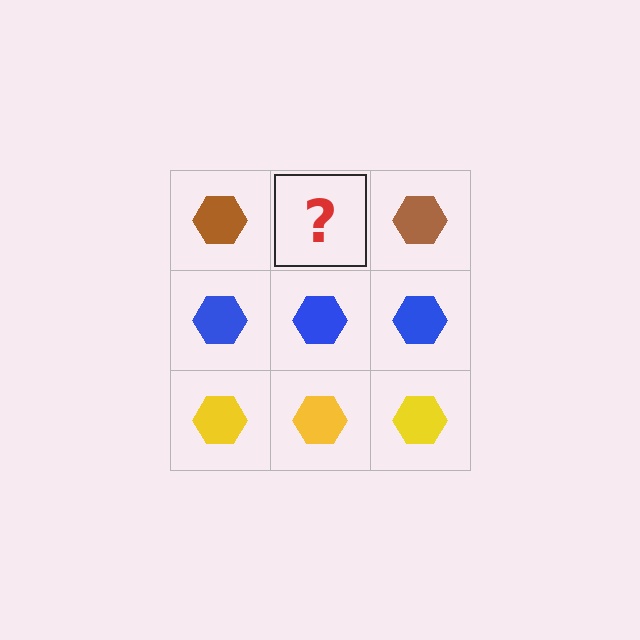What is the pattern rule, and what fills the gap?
The rule is that each row has a consistent color. The gap should be filled with a brown hexagon.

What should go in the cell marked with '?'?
The missing cell should contain a brown hexagon.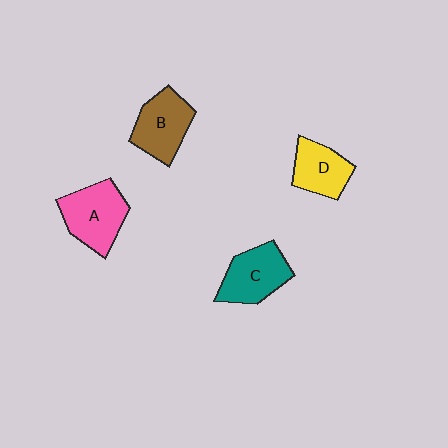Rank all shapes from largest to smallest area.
From largest to smallest: A (pink), C (teal), B (brown), D (yellow).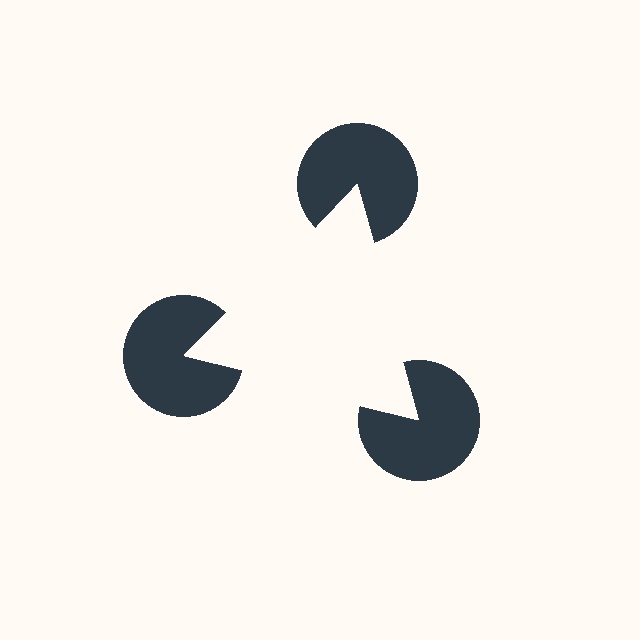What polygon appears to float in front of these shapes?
An illusory triangle — its edges are inferred from the aligned wedge cuts in the pac-man discs, not physically drawn.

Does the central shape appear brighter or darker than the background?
It typically appears slightly brighter than the background, even though no actual brightness change is drawn.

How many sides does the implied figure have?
3 sides.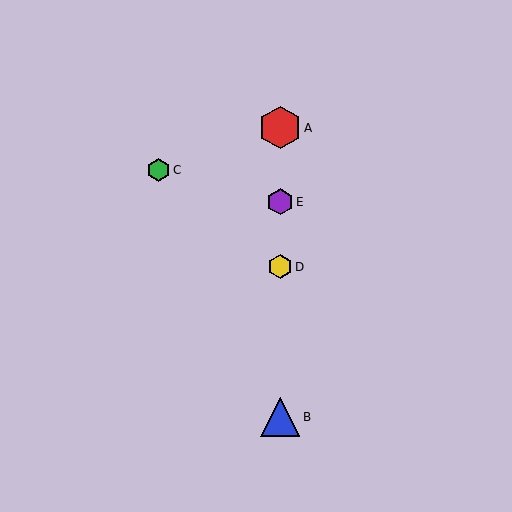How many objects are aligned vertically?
4 objects (A, B, D, E) are aligned vertically.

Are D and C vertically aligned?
No, D is at x≈280 and C is at x≈159.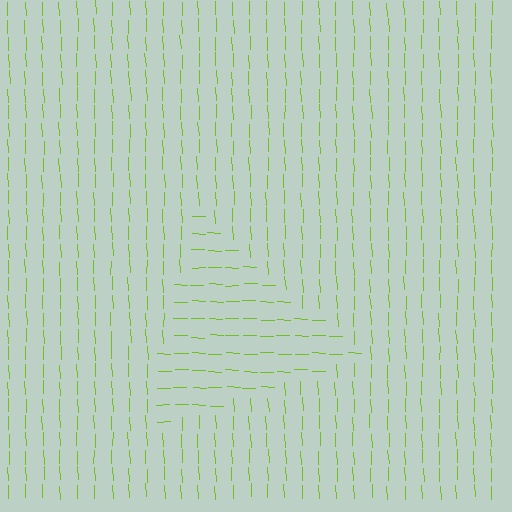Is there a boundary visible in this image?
Yes, there is a texture boundary formed by a change in line orientation.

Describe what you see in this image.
The image is filled with small lime line segments. A triangle region in the image has lines oriented differently from the surrounding lines, creating a visible texture boundary.